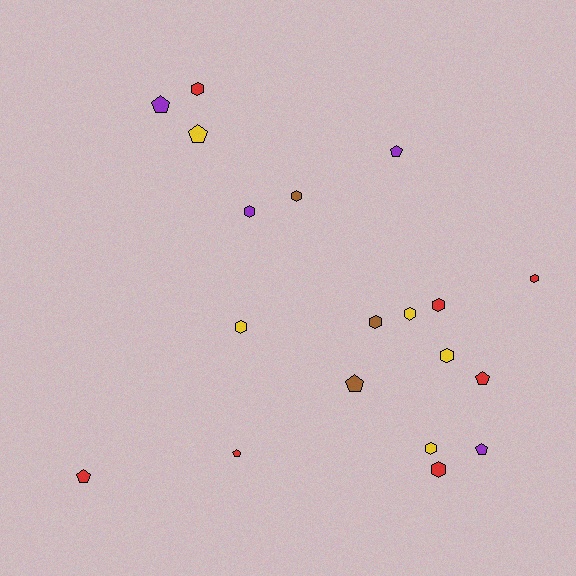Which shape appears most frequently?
Hexagon, with 11 objects.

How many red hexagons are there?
There are 4 red hexagons.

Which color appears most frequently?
Red, with 7 objects.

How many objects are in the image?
There are 19 objects.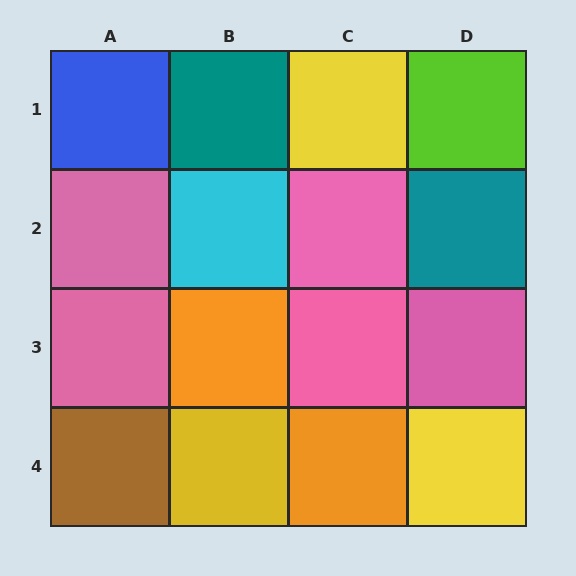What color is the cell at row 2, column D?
Teal.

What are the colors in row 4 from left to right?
Brown, yellow, orange, yellow.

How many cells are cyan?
1 cell is cyan.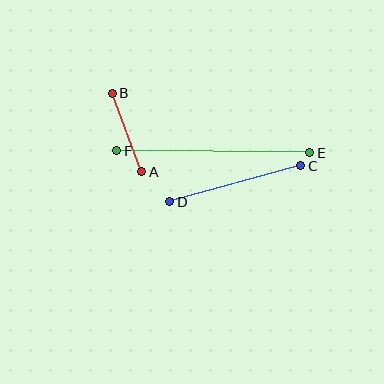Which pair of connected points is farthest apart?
Points E and F are farthest apart.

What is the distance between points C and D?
The distance is approximately 136 pixels.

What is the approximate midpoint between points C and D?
The midpoint is at approximately (235, 184) pixels.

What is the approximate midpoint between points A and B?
The midpoint is at approximately (127, 132) pixels.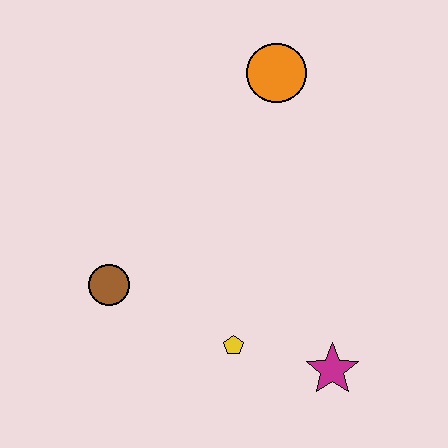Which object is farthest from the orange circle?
The magenta star is farthest from the orange circle.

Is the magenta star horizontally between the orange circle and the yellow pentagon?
No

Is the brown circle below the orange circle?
Yes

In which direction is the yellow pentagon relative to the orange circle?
The yellow pentagon is below the orange circle.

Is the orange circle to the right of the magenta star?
No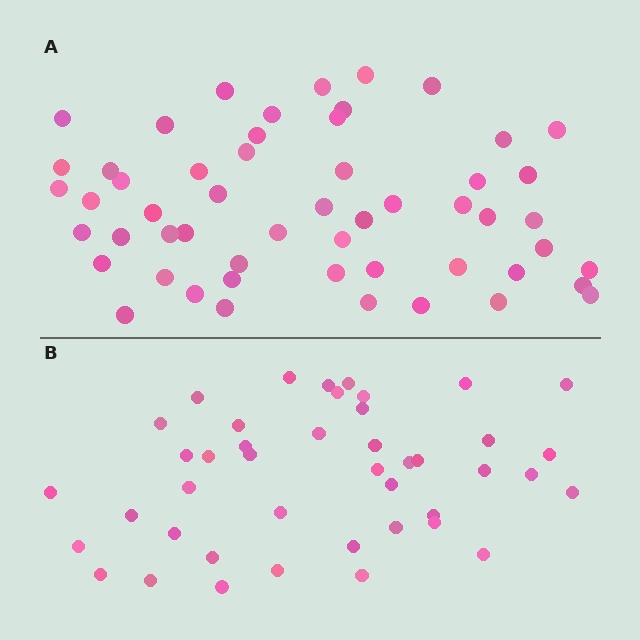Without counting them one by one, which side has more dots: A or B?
Region A (the top region) has more dots.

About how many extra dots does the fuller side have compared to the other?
Region A has roughly 12 or so more dots than region B.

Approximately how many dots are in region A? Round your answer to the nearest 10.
About 50 dots. (The exact count is 54, which rounds to 50.)